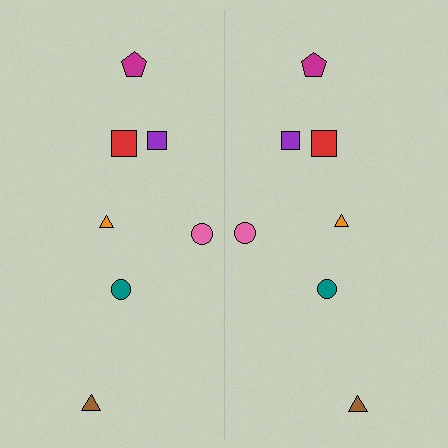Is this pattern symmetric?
Yes, this pattern has bilateral (reflection) symmetry.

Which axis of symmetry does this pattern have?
The pattern has a vertical axis of symmetry running through the center of the image.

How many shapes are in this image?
There are 14 shapes in this image.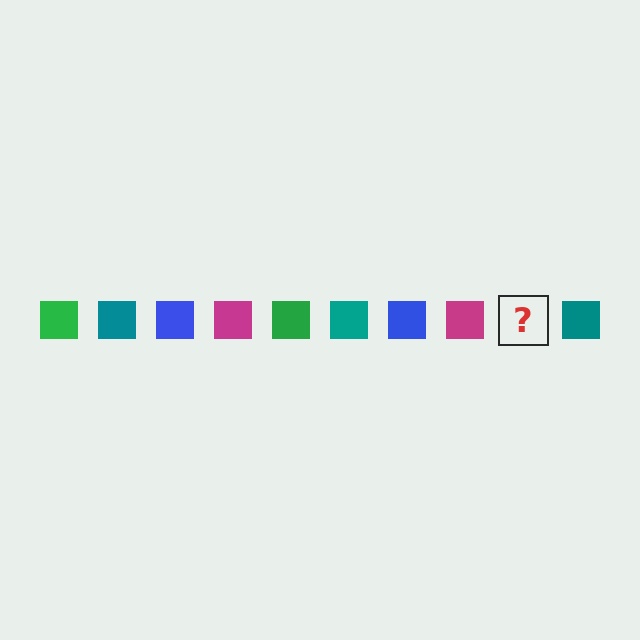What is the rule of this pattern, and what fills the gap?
The rule is that the pattern cycles through green, teal, blue, magenta squares. The gap should be filled with a green square.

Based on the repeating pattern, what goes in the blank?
The blank should be a green square.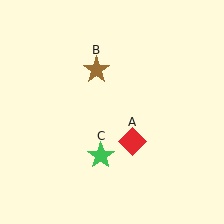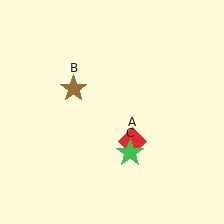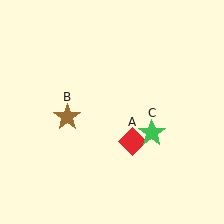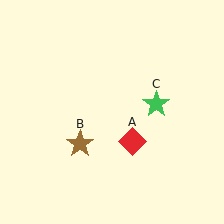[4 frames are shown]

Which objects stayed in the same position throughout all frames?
Red diamond (object A) remained stationary.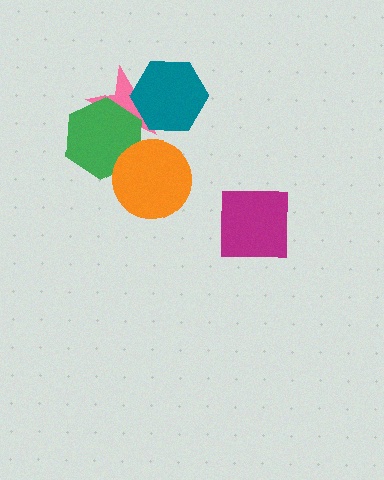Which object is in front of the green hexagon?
The orange circle is in front of the green hexagon.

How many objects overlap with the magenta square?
0 objects overlap with the magenta square.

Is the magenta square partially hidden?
No, no other shape covers it.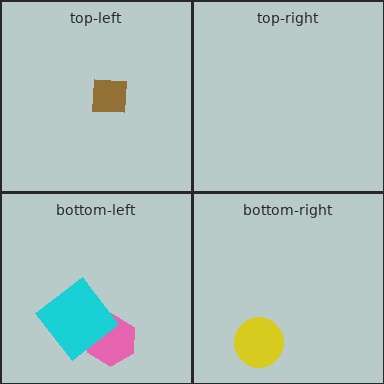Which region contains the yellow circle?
The bottom-right region.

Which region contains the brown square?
The top-left region.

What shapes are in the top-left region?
The brown square.